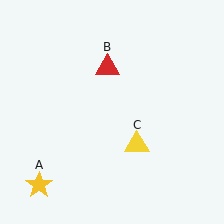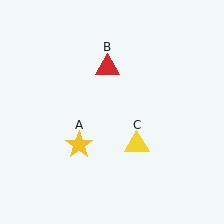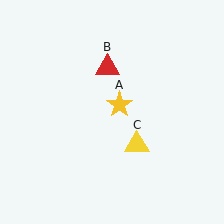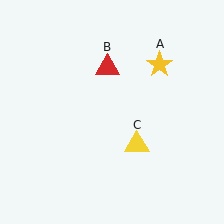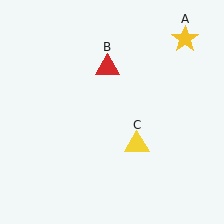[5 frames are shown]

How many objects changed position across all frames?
1 object changed position: yellow star (object A).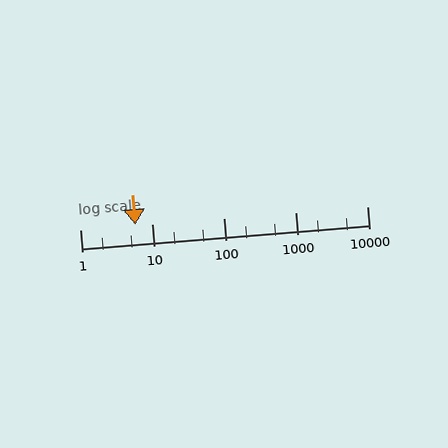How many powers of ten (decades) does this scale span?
The scale spans 4 decades, from 1 to 10000.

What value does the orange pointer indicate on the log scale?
The pointer indicates approximately 5.9.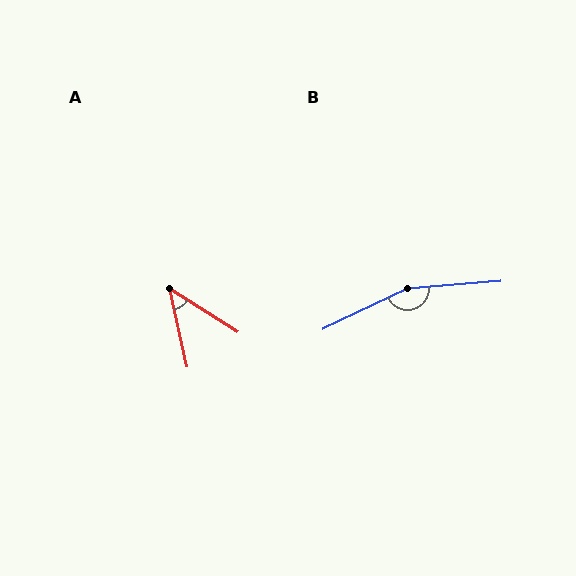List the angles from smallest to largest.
A (45°), B (159°).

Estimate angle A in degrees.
Approximately 45 degrees.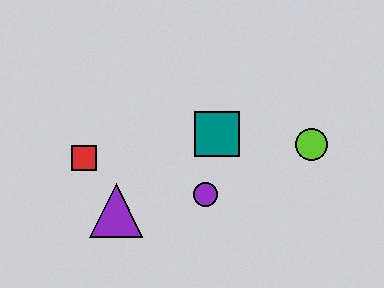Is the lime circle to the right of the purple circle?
Yes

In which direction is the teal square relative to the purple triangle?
The teal square is to the right of the purple triangle.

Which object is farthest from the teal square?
The red square is farthest from the teal square.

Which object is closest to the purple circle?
The teal square is closest to the purple circle.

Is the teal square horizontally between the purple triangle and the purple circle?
No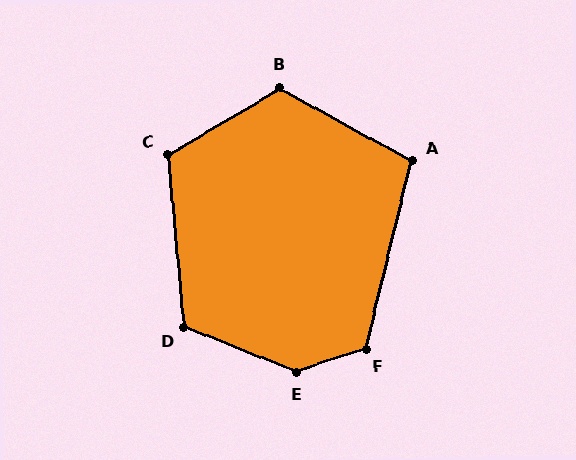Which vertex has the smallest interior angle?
A, at approximately 105 degrees.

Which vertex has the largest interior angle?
E, at approximately 140 degrees.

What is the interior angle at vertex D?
Approximately 117 degrees (obtuse).